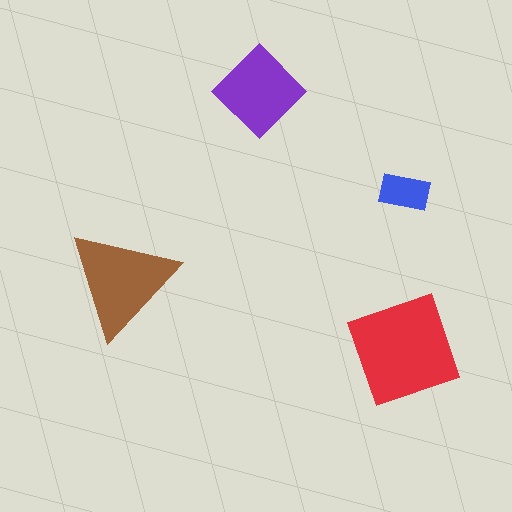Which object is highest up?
The purple diamond is topmost.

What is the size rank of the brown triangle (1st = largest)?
2nd.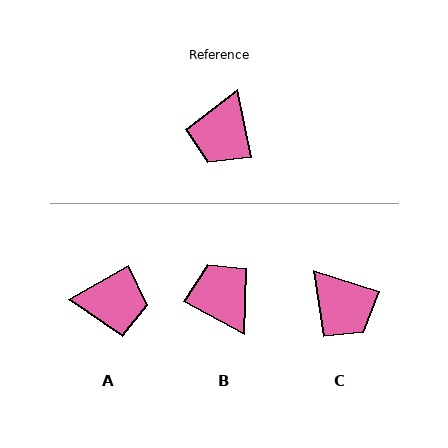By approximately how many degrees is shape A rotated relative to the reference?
Approximately 108 degrees counter-clockwise.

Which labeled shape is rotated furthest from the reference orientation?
B, about 130 degrees away.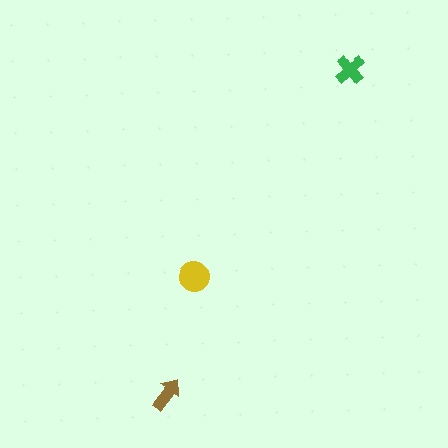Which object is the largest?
The yellow circle.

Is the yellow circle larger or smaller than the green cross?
Larger.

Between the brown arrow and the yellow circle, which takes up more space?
The yellow circle.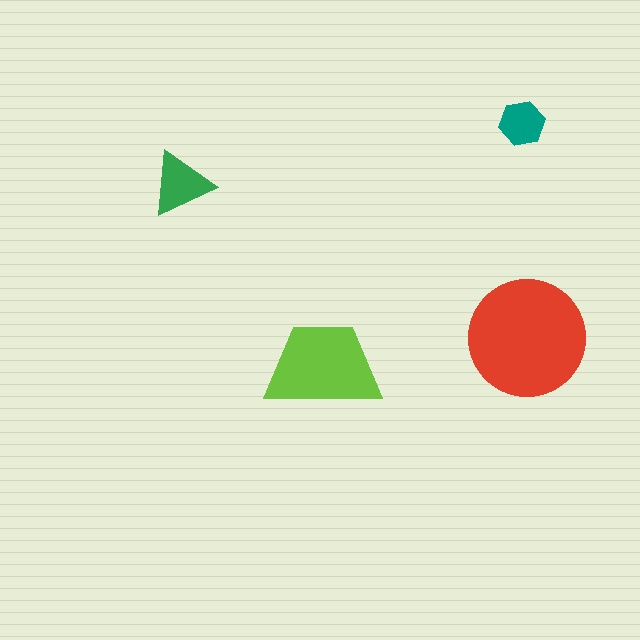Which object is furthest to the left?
The green triangle is leftmost.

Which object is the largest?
The red circle.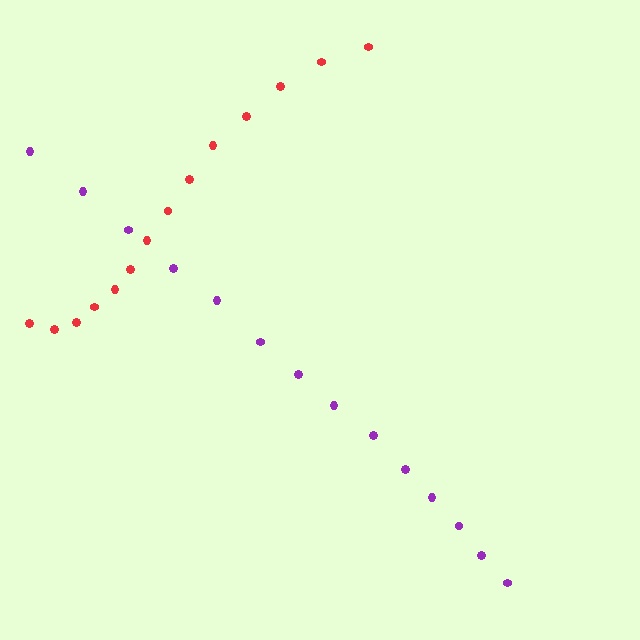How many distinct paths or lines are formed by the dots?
There are 2 distinct paths.